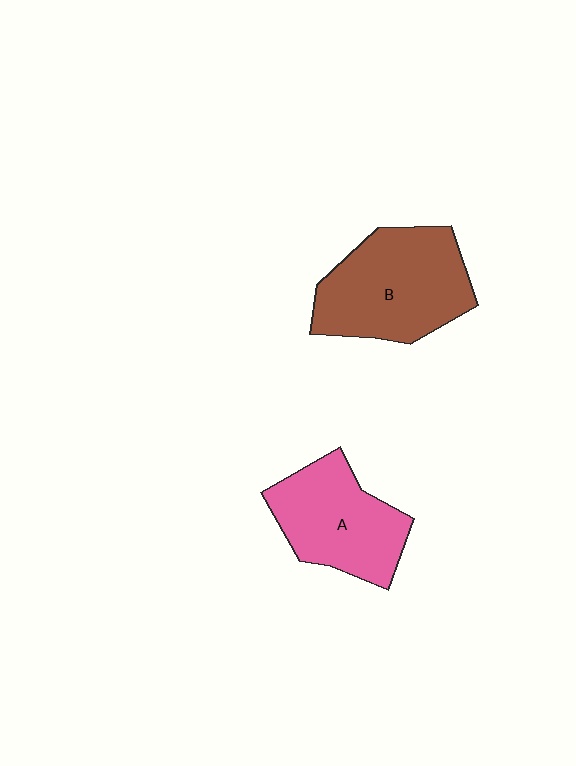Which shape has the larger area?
Shape B (brown).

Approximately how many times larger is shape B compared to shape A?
Approximately 1.2 times.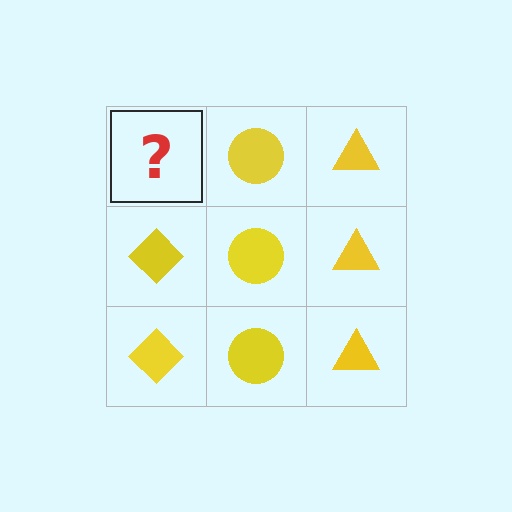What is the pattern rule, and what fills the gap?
The rule is that each column has a consistent shape. The gap should be filled with a yellow diamond.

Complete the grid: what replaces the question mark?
The question mark should be replaced with a yellow diamond.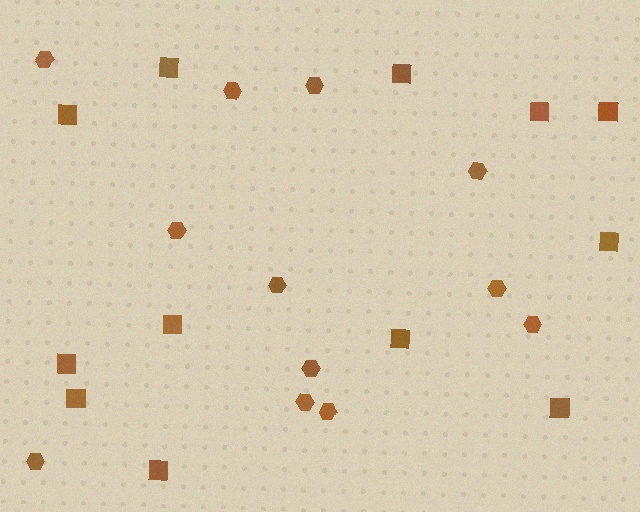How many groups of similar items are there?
There are 2 groups: one group of hexagons (12) and one group of squares (12).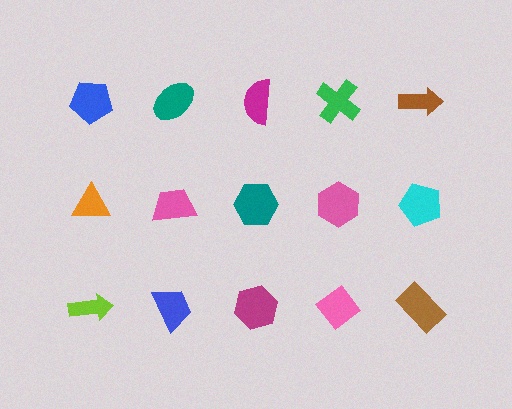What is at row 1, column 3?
A magenta semicircle.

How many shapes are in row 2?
5 shapes.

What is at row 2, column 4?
A pink hexagon.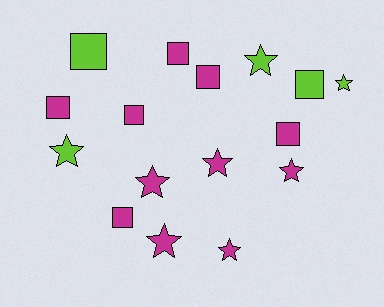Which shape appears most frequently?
Square, with 8 objects.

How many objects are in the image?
There are 16 objects.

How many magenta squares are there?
There are 6 magenta squares.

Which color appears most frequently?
Magenta, with 11 objects.